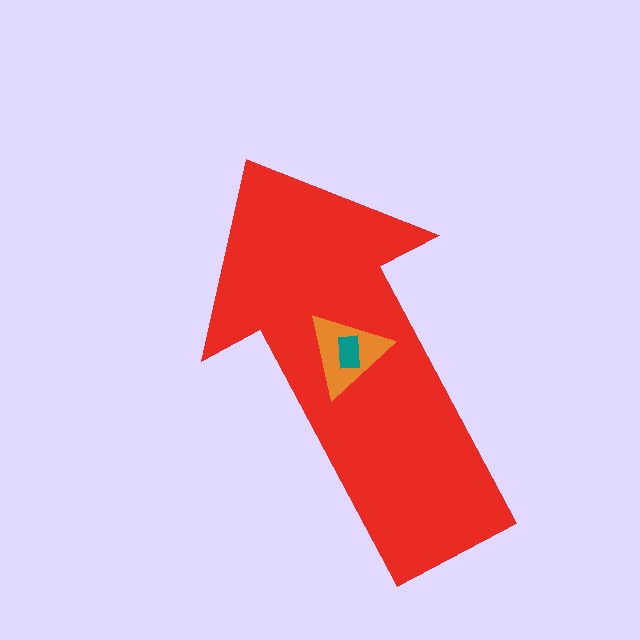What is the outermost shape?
The red arrow.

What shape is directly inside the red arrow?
The orange triangle.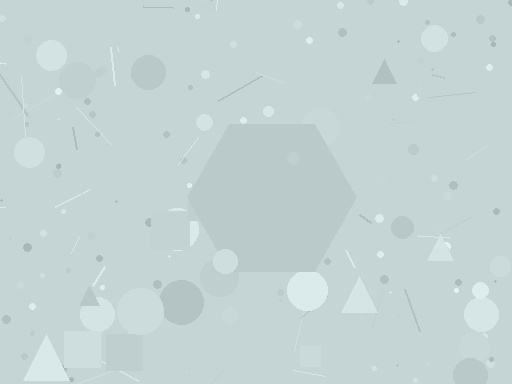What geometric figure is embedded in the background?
A hexagon is embedded in the background.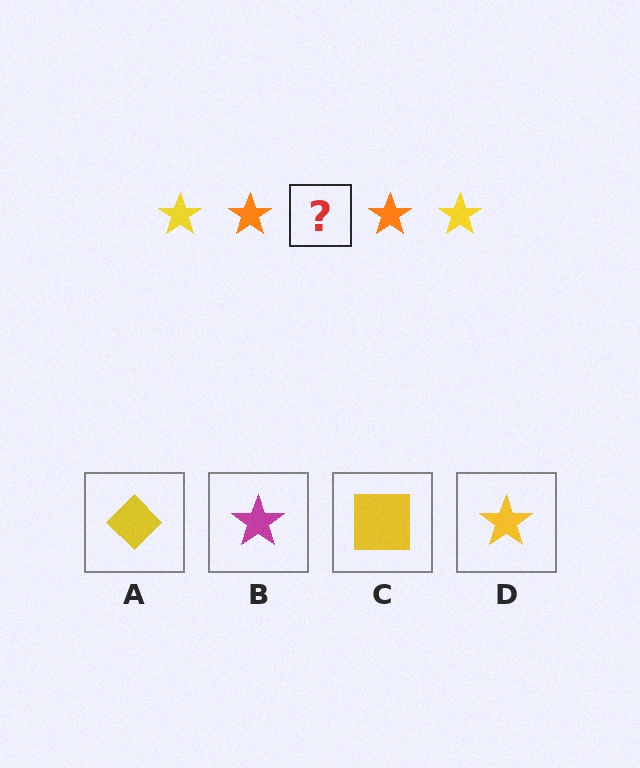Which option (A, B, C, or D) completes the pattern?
D.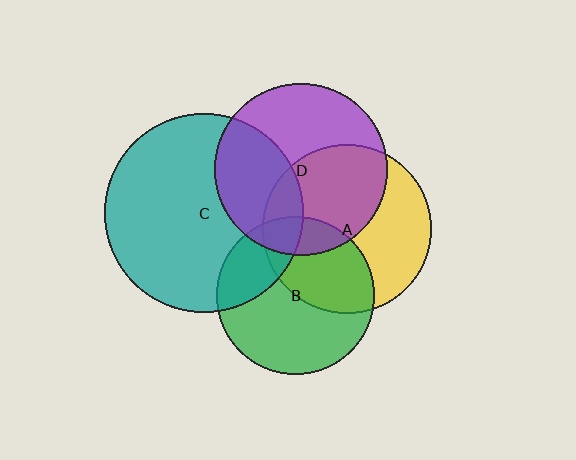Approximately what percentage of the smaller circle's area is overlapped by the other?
Approximately 15%.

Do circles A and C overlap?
Yes.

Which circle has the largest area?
Circle C (teal).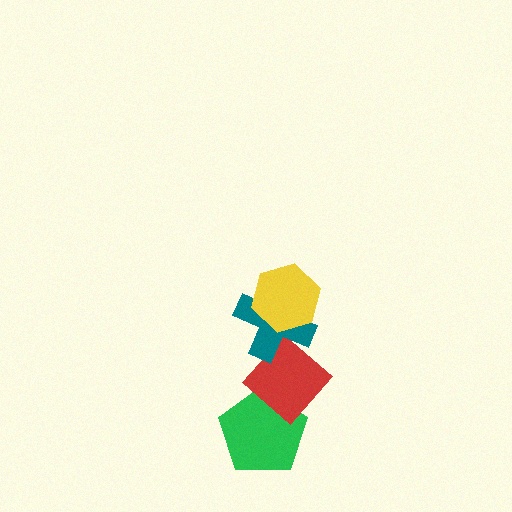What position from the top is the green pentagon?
The green pentagon is 4th from the top.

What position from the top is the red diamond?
The red diamond is 3rd from the top.